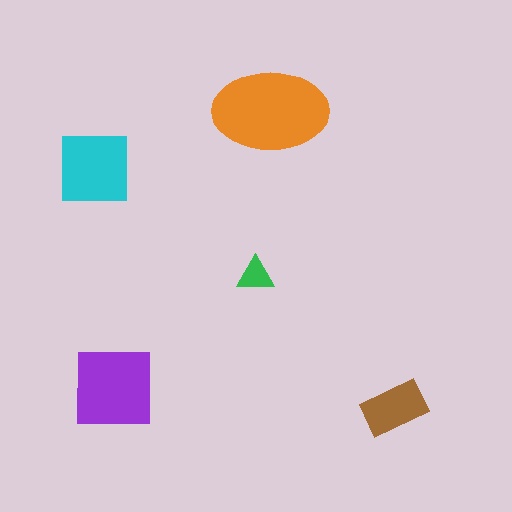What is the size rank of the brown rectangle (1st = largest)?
4th.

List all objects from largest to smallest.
The orange ellipse, the purple square, the cyan square, the brown rectangle, the green triangle.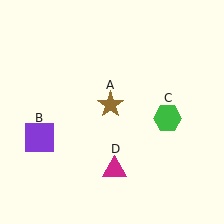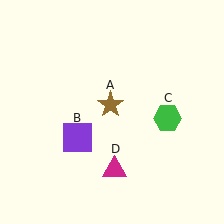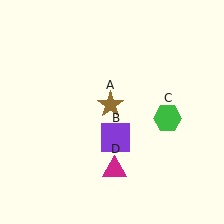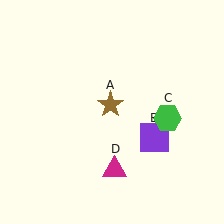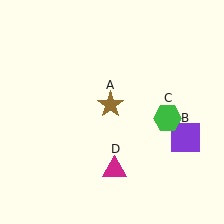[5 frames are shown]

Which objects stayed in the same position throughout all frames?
Brown star (object A) and green hexagon (object C) and magenta triangle (object D) remained stationary.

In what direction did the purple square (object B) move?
The purple square (object B) moved right.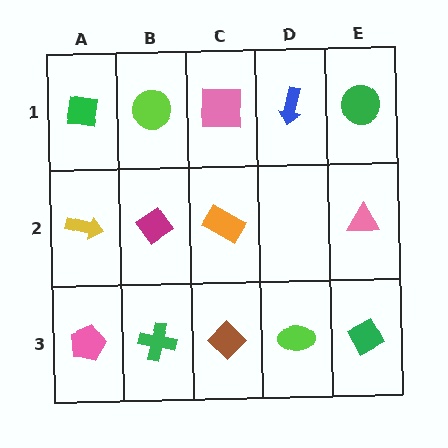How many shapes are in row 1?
5 shapes.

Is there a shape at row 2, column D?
No, that cell is empty.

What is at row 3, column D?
A lime ellipse.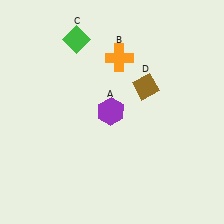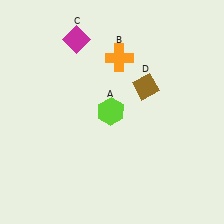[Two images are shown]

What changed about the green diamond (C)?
In Image 1, C is green. In Image 2, it changed to magenta.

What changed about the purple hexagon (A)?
In Image 1, A is purple. In Image 2, it changed to lime.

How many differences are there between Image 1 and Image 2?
There are 2 differences between the two images.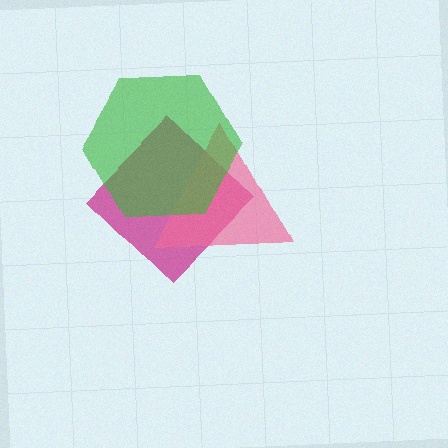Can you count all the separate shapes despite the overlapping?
Yes, there are 3 separate shapes.